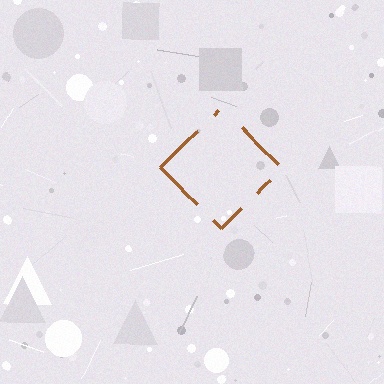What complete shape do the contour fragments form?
The contour fragments form a diamond.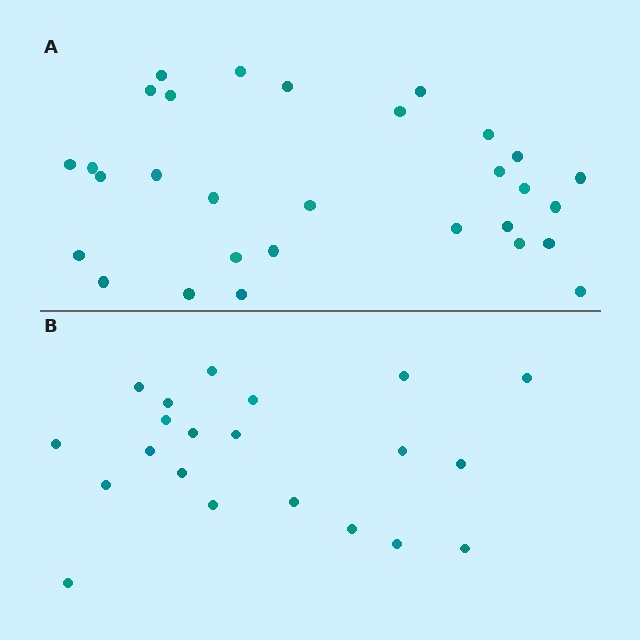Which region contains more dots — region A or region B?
Region A (the top region) has more dots.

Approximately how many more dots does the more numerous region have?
Region A has roughly 8 or so more dots than region B.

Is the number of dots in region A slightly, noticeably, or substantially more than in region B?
Region A has noticeably more, but not dramatically so. The ratio is roughly 1.4 to 1.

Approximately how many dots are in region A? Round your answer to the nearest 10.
About 30 dots.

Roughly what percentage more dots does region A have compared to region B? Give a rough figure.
About 45% more.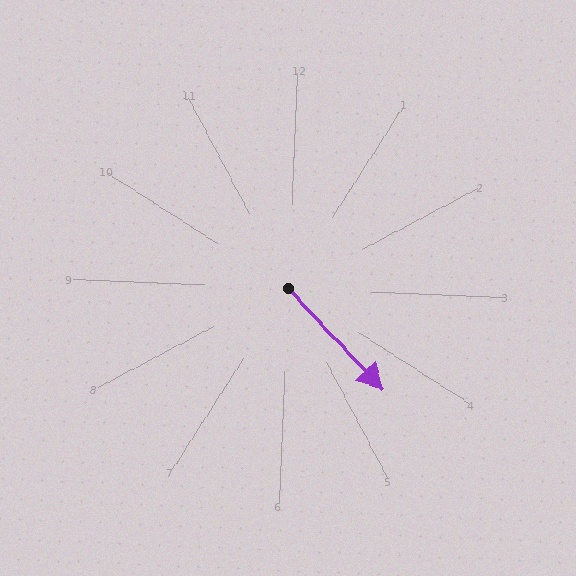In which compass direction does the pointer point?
Southeast.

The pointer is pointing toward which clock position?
Roughly 4 o'clock.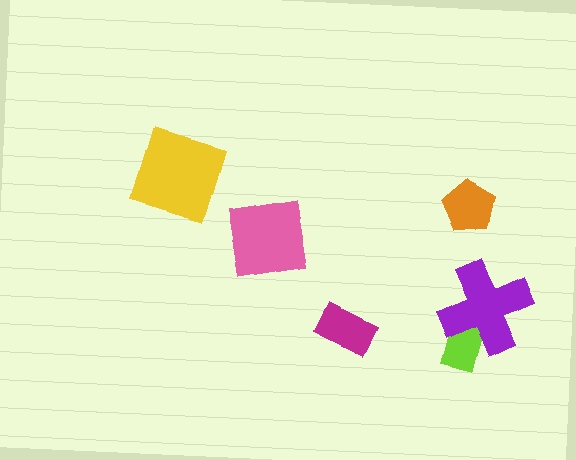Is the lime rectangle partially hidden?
Yes, it is partially covered by another shape.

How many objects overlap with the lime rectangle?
1 object overlaps with the lime rectangle.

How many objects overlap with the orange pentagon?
0 objects overlap with the orange pentagon.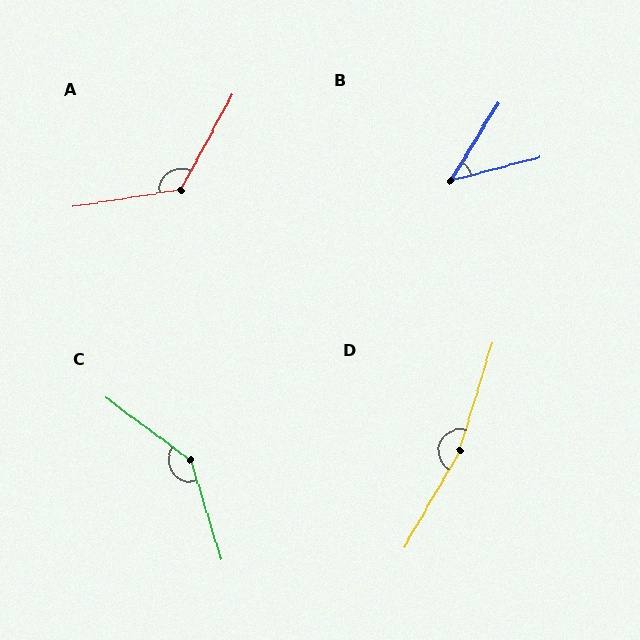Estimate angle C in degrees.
Approximately 143 degrees.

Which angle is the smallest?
B, at approximately 43 degrees.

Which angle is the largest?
D, at approximately 167 degrees.